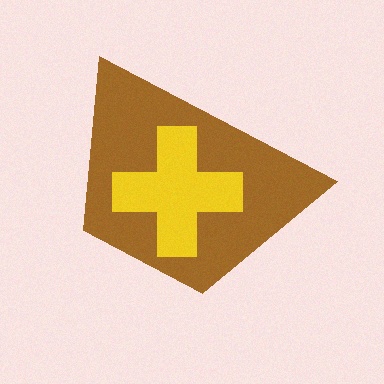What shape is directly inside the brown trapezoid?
The yellow cross.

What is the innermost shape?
The yellow cross.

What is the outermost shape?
The brown trapezoid.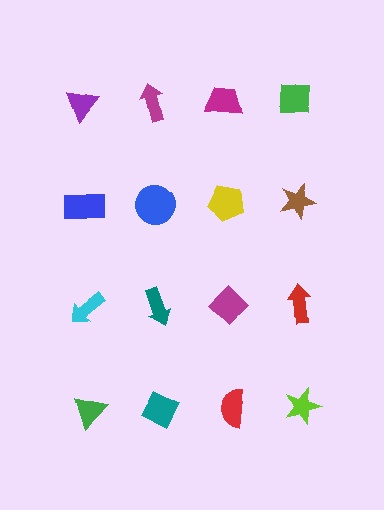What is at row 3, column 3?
A magenta diamond.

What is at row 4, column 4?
A lime star.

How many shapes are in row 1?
4 shapes.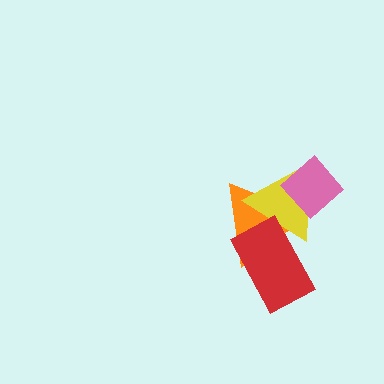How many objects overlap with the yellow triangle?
3 objects overlap with the yellow triangle.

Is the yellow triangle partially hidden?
Yes, it is partially covered by another shape.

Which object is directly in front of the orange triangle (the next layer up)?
The yellow triangle is directly in front of the orange triangle.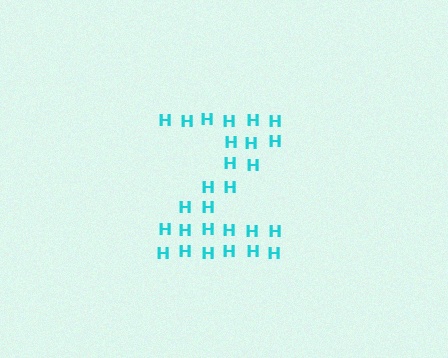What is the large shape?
The large shape is the letter Z.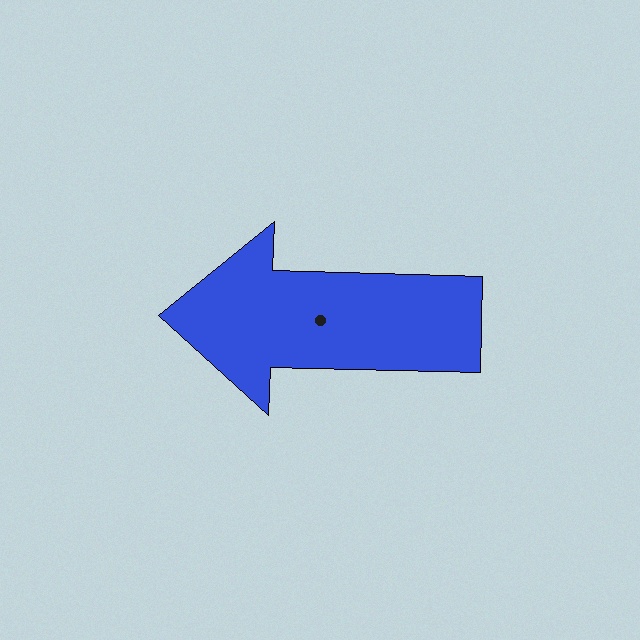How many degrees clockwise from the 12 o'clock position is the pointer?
Approximately 272 degrees.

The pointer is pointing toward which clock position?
Roughly 9 o'clock.